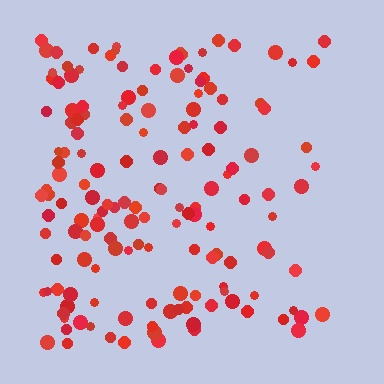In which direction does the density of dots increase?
From right to left, with the left side densest.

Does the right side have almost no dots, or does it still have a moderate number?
Still a moderate number, just noticeably fewer than the left.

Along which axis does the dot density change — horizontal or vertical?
Horizontal.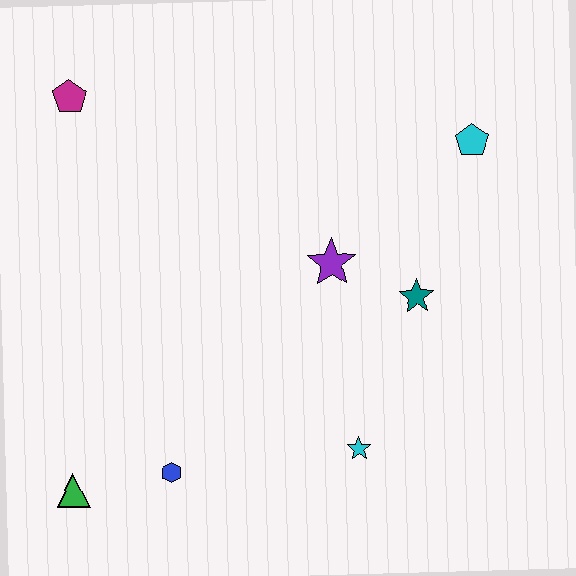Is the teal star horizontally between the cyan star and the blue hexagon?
No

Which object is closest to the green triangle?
The blue hexagon is closest to the green triangle.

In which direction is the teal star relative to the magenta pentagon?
The teal star is to the right of the magenta pentagon.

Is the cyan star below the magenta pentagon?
Yes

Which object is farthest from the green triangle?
The cyan pentagon is farthest from the green triangle.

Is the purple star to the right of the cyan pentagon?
No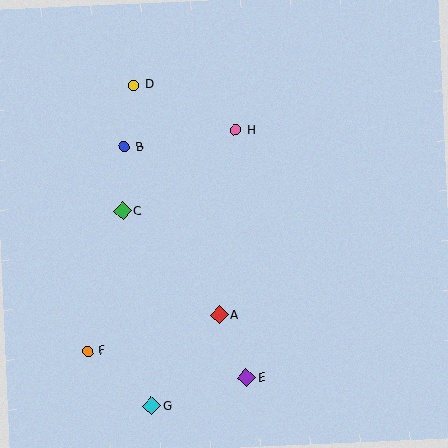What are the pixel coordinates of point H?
Point H is at (236, 130).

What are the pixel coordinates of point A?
Point A is at (219, 315).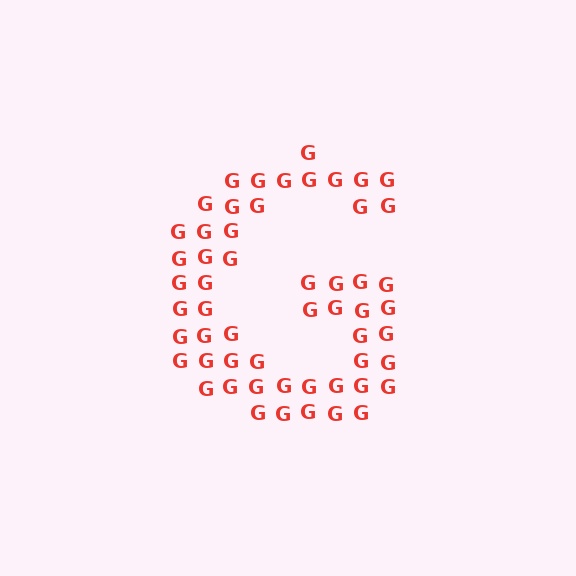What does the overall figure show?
The overall figure shows the letter G.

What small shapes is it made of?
It is made of small letter G's.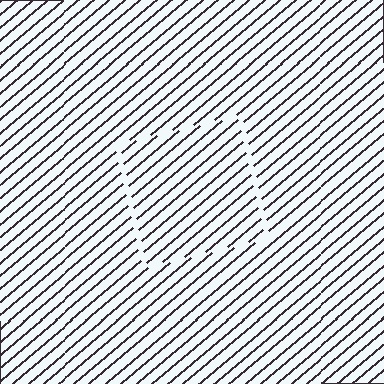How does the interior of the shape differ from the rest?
The interior of the shape contains the same grating, shifted by half a period — the contour is defined by the phase discontinuity where line-ends from the inner and outer gratings abut.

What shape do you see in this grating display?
An illusory square. The interior of the shape contains the same grating, shifted by half a period — the contour is defined by the phase discontinuity where line-ends from the inner and outer gratings abut.